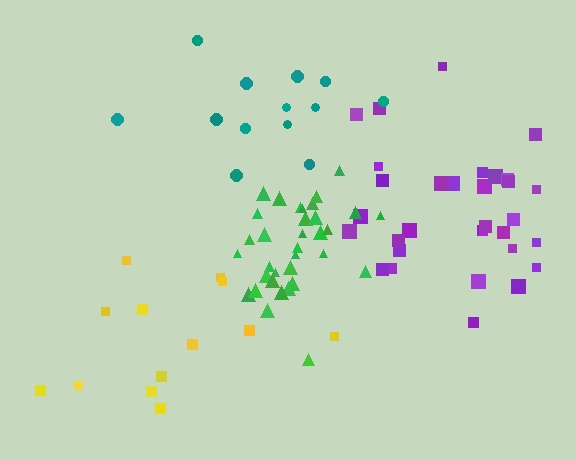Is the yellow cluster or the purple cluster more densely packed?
Purple.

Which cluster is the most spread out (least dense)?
Yellow.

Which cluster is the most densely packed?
Green.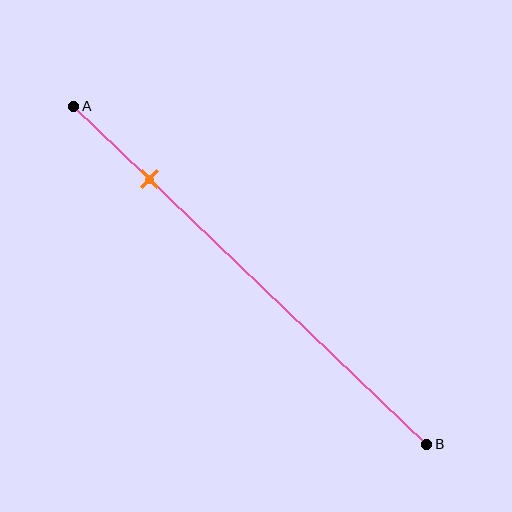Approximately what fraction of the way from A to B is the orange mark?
The orange mark is approximately 20% of the way from A to B.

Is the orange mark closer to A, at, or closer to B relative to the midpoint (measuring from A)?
The orange mark is closer to point A than the midpoint of segment AB.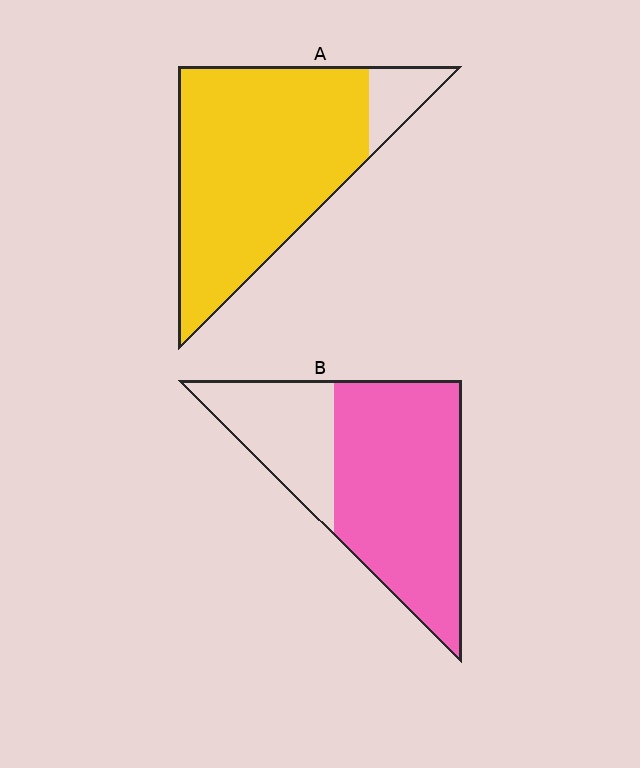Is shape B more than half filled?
Yes.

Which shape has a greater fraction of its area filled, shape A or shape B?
Shape A.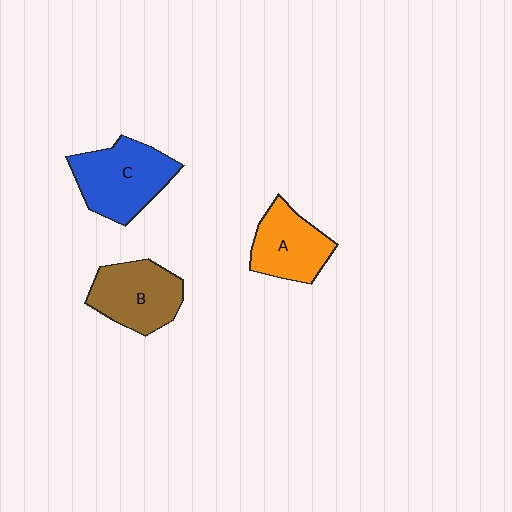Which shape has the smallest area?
Shape A (orange).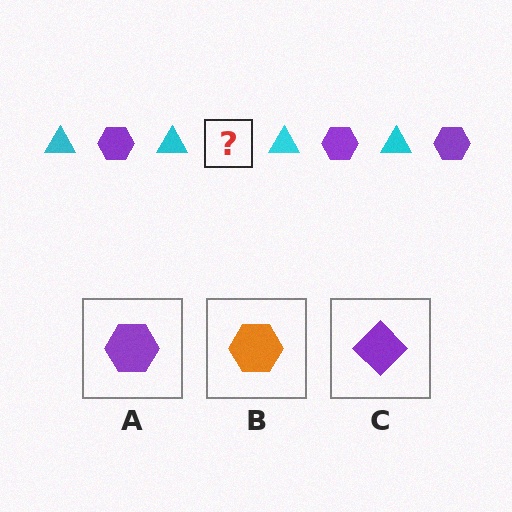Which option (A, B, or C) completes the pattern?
A.